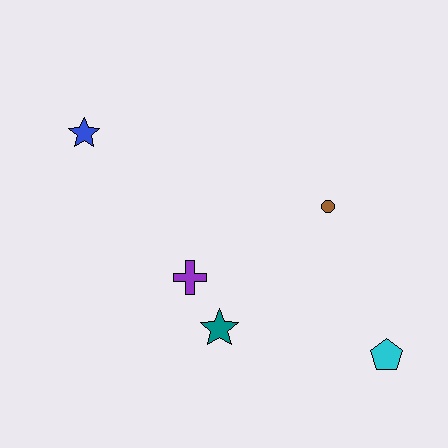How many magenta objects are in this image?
There are no magenta objects.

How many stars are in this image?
There are 2 stars.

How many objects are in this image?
There are 5 objects.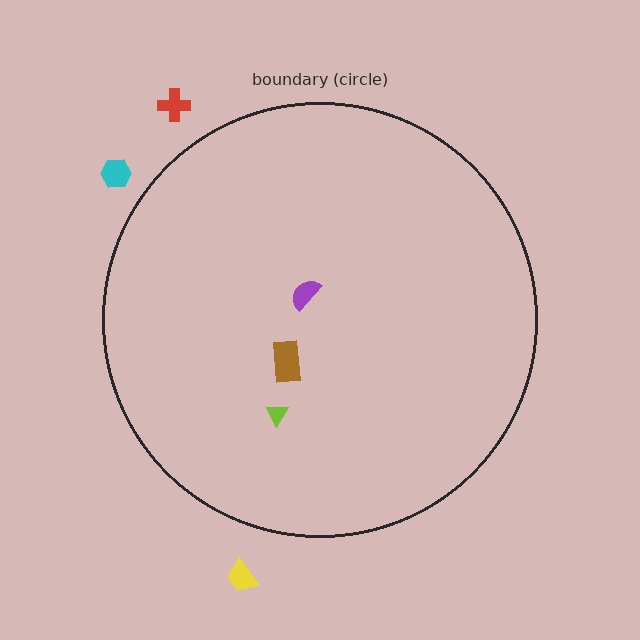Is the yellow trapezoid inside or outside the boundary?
Outside.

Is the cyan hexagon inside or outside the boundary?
Outside.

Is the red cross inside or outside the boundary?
Outside.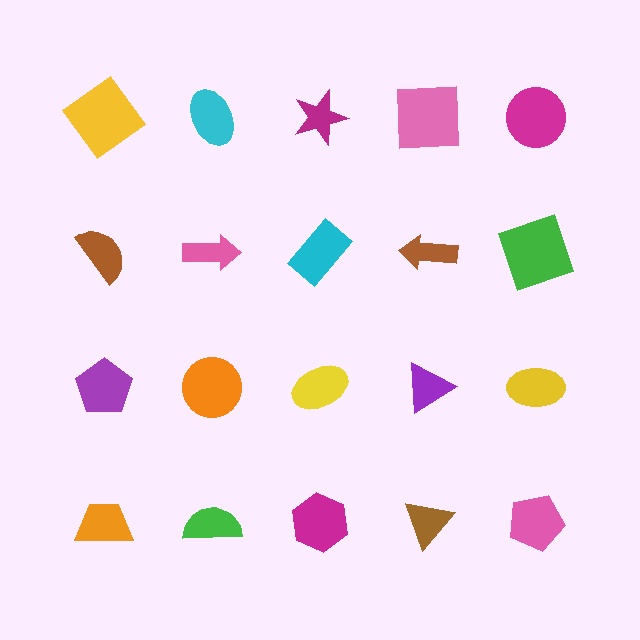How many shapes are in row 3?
5 shapes.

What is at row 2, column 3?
A cyan rectangle.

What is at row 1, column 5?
A magenta circle.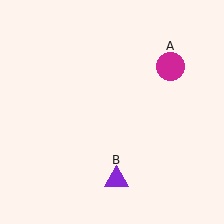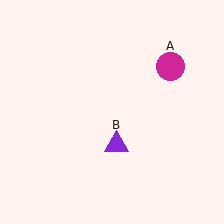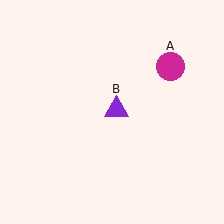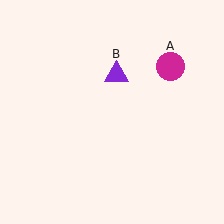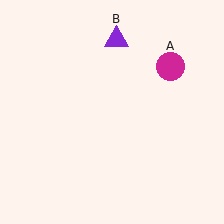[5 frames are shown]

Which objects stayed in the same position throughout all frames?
Magenta circle (object A) remained stationary.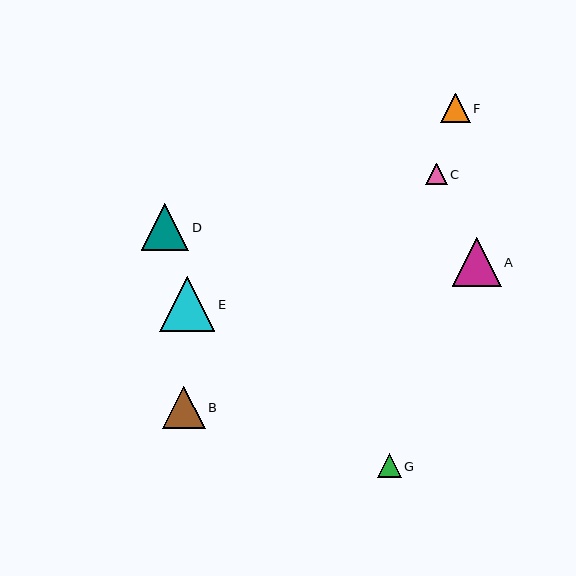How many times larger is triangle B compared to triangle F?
Triangle B is approximately 1.4 times the size of triangle F.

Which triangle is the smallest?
Triangle C is the smallest with a size of approximately 21 pixels.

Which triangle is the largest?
Triangle E is the largest with a size of approximately 55 pixels.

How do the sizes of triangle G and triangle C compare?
Triangle G and triangle C are approximately the same size.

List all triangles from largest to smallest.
From largest to smallest: E, A, D, B, F, G, C.